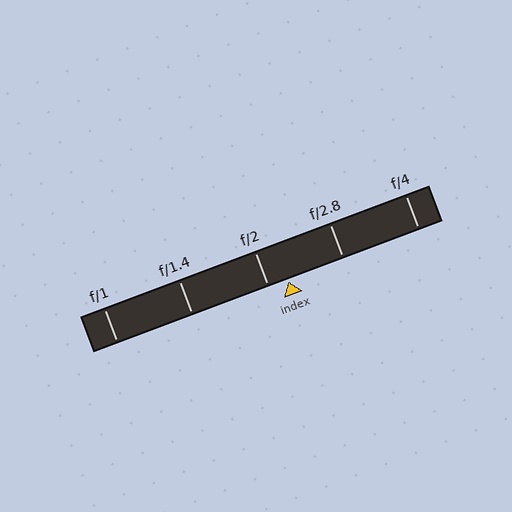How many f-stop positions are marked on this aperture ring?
There are 5 f-stop positions marked.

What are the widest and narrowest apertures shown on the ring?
The widest aperture shown is f/1 and the narrowest is f/4.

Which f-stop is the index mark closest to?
The index mark is closest to f/2.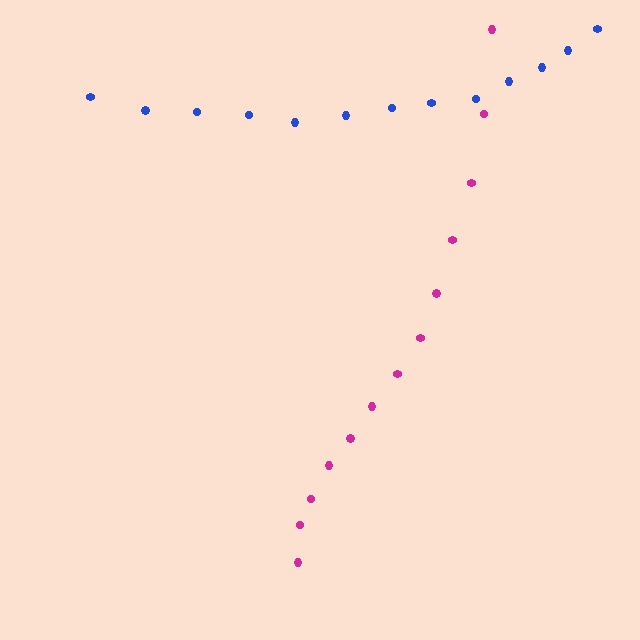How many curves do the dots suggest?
There are 2 distinct paths.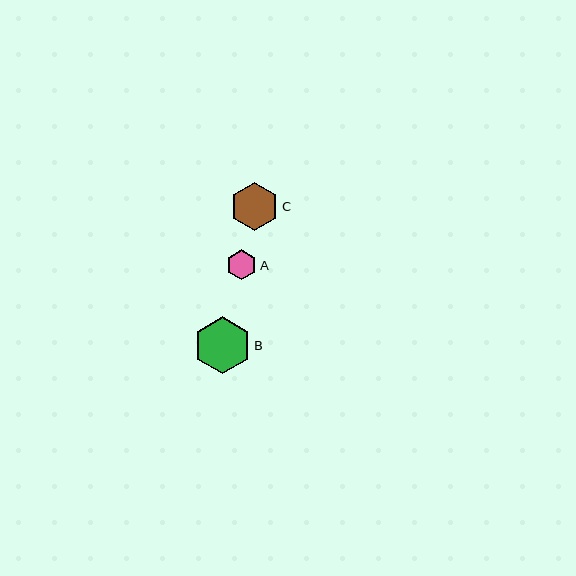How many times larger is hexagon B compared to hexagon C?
Hexagon B is approximately 1.2 times the size of hexagon C.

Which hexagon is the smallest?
Hexagon A is the smallest with a size of approximately 30 pixels.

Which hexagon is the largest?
Hexagon B is the largest with a size of approximately 57 pixels.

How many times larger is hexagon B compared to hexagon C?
Hexagon B is approximately 1.2 times the size of hexagon C.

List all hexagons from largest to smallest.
From largest to smallest: B, C, A.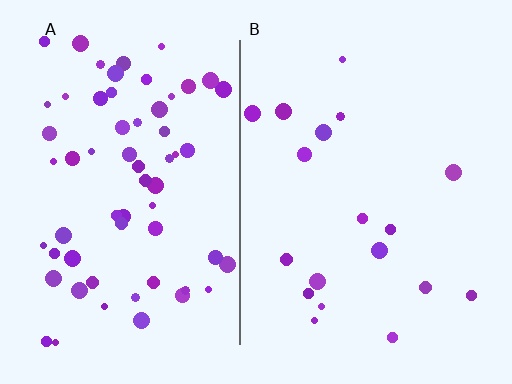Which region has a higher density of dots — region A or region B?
A (the left).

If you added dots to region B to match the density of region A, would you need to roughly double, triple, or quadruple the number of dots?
Approximately quadruple.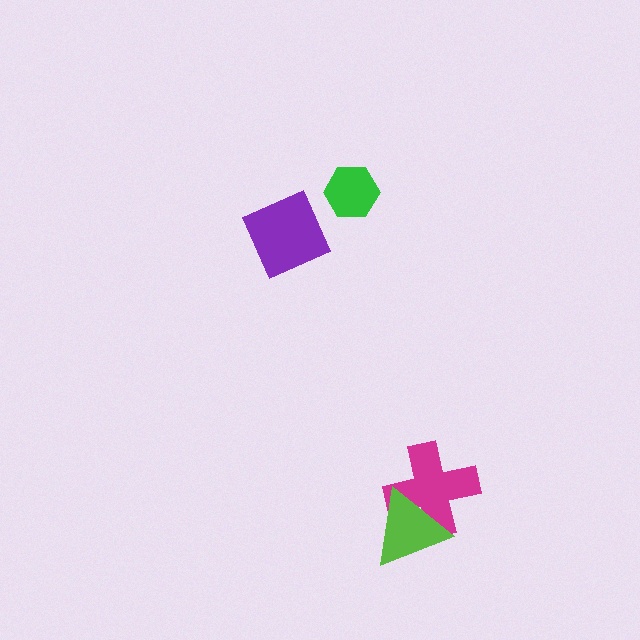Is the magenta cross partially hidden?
Yes, it is partially covered by another shape.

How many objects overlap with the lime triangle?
1 object overlaps with the lime triangle.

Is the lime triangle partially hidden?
No, no other shape covers it.